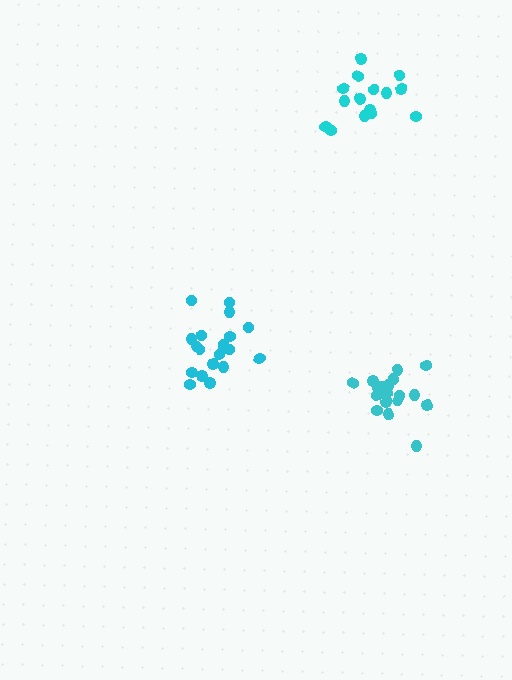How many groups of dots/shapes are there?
There are 3 groups.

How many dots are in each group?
Group 1: 18 dots, Group 2: 20 dots, Group 3: 15 dots (53 total).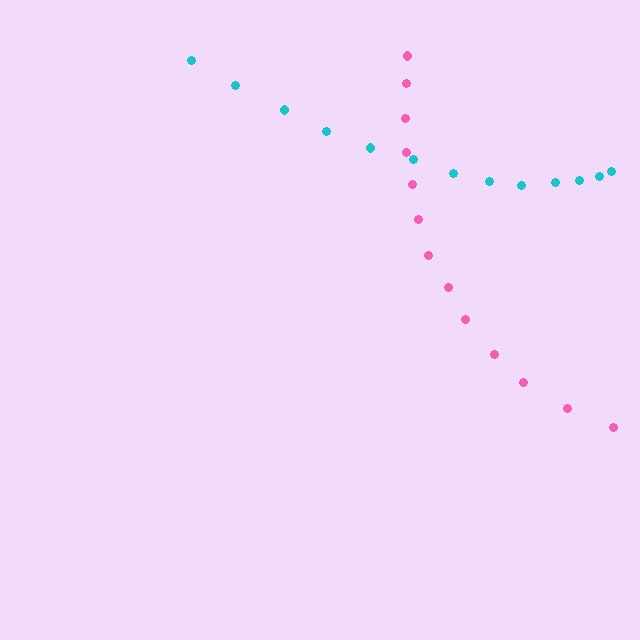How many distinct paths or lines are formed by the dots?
There are 2 distinct paths.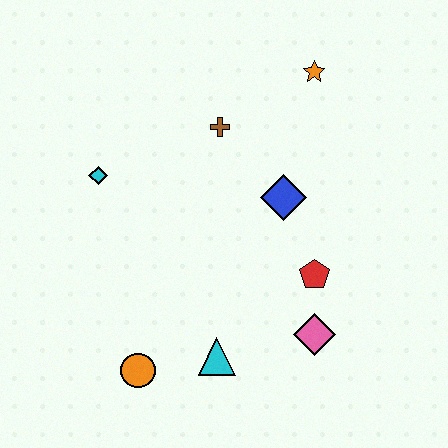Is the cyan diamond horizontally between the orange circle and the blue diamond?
No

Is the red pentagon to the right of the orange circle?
Yes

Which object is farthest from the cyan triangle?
The orange star is farthest from the cyan triangle.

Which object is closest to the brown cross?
The blue diamond is closest to the brown cross.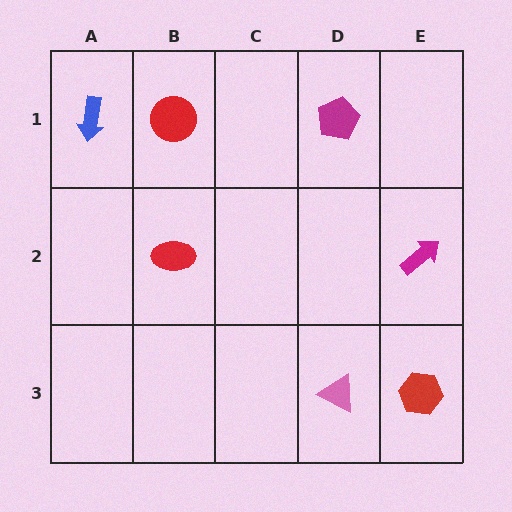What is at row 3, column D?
A pink triangle.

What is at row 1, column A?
A blue arrow.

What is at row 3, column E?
A red hexagon.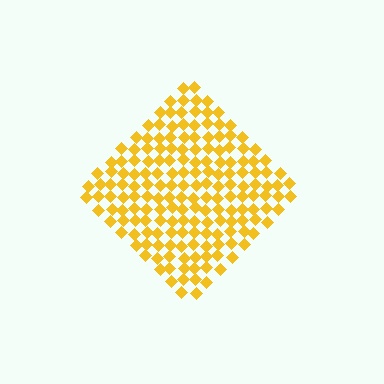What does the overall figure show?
The overall figure shows a diamond.